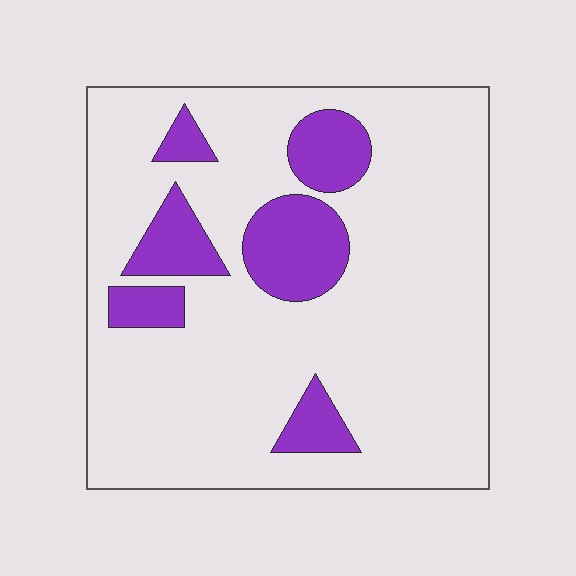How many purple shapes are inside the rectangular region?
6.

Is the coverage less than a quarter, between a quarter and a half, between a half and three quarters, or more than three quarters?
Less than a quarter.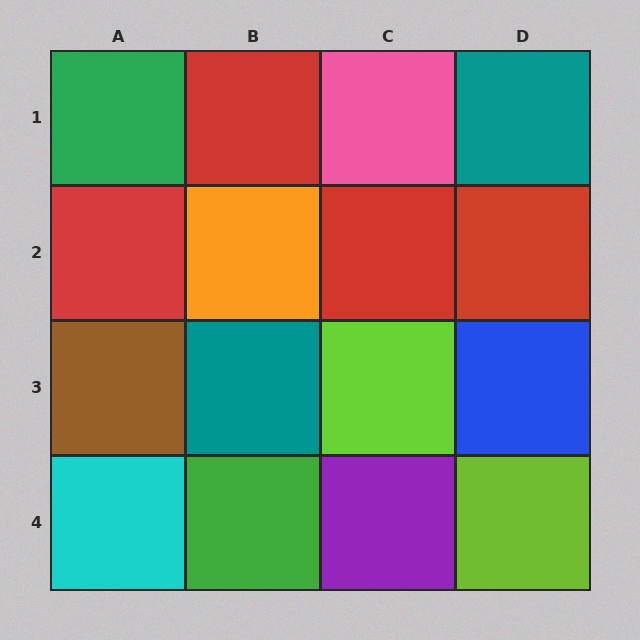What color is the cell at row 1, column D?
Teal.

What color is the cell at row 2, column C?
Red.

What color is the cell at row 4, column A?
Cyan.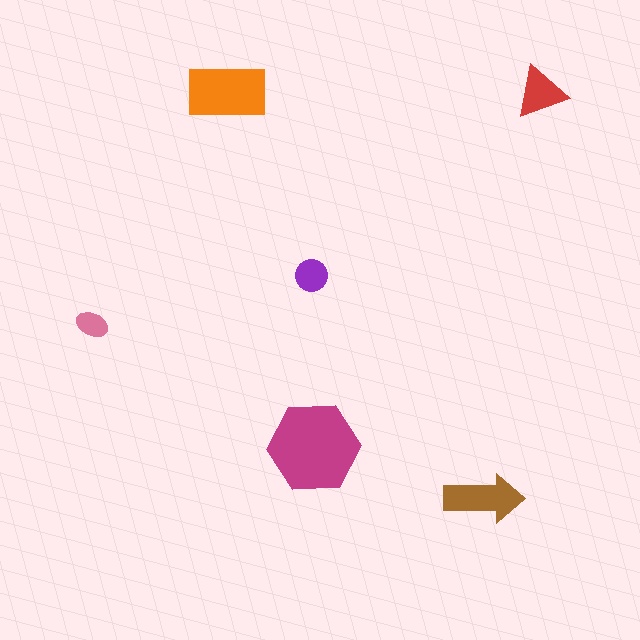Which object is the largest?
The magenta hexagon.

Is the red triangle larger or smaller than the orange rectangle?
Smaller.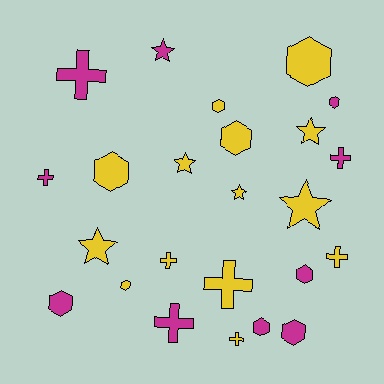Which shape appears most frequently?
Hexagon, with 10 objects.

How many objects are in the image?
There are 24 objects.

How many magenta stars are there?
There is 1 magenta star.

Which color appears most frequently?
Yellow, with 14 objects.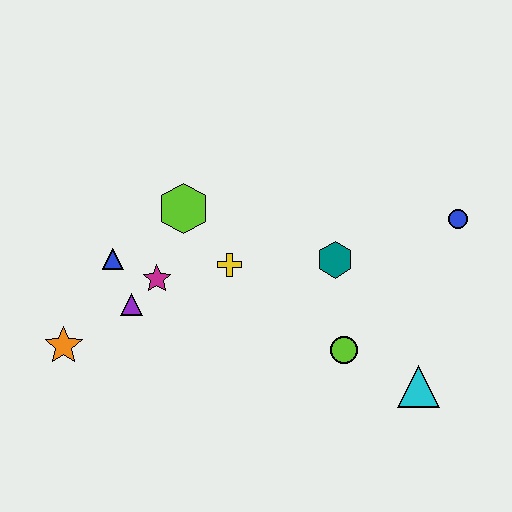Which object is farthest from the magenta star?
The blue circle is farthest from the magenta star.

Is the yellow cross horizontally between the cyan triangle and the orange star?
Yes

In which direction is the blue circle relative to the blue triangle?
The blue circle is to the right of the blue triangle.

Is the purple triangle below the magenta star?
Yes